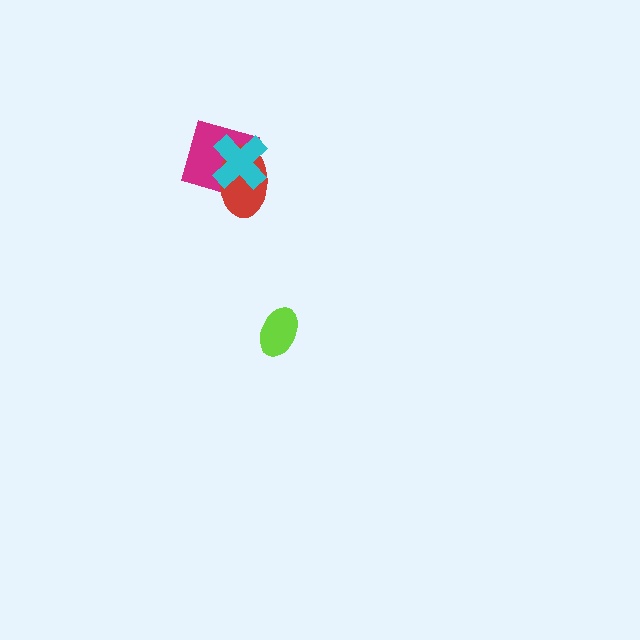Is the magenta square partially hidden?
Yes, it is partially covered by another shape.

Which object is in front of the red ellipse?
The cyan cross is in front of the red ellipse.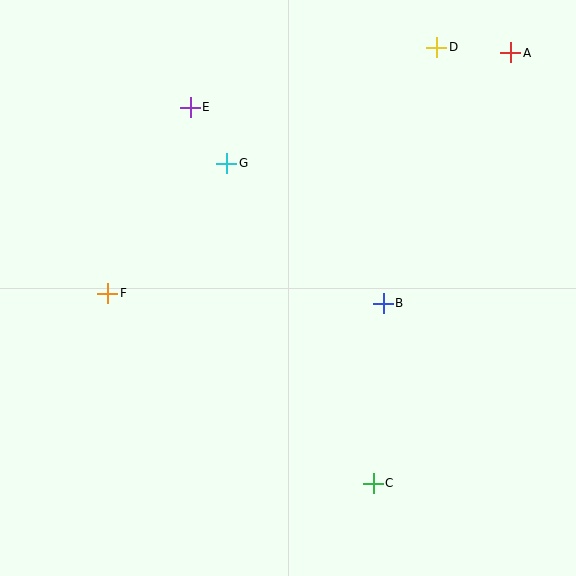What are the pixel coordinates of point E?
Point E is at (190, 107).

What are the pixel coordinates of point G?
Point G is at (227, 163).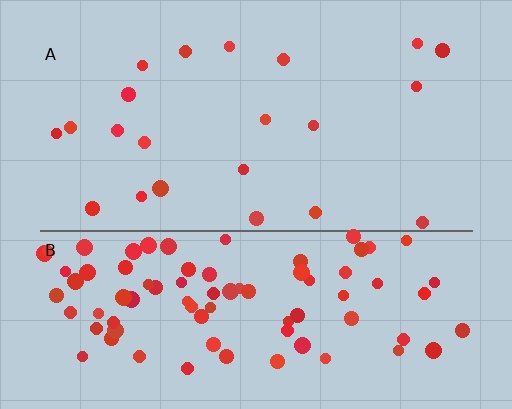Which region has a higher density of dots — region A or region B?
B (the bottom).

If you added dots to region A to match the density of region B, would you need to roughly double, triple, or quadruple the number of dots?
Approximately quadruple.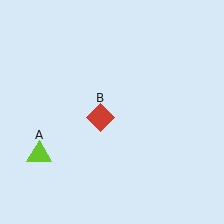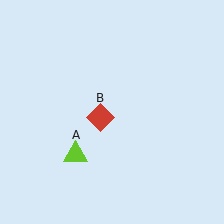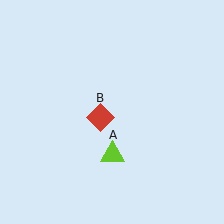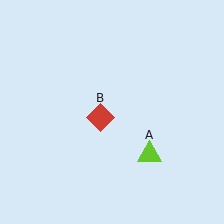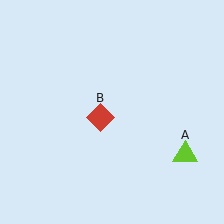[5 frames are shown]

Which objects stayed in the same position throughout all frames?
Red diamond (object B) remained stationary.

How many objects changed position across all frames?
1 object changed position: lime triangle (object A).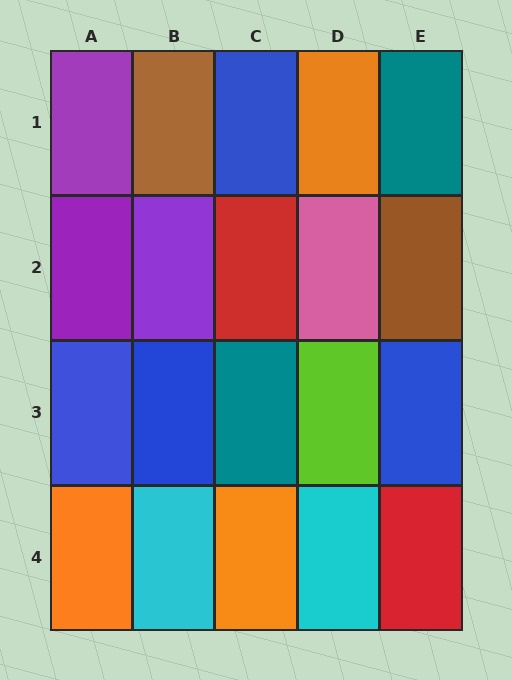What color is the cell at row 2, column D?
Pink.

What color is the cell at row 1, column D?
Orange.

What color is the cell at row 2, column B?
Purple.